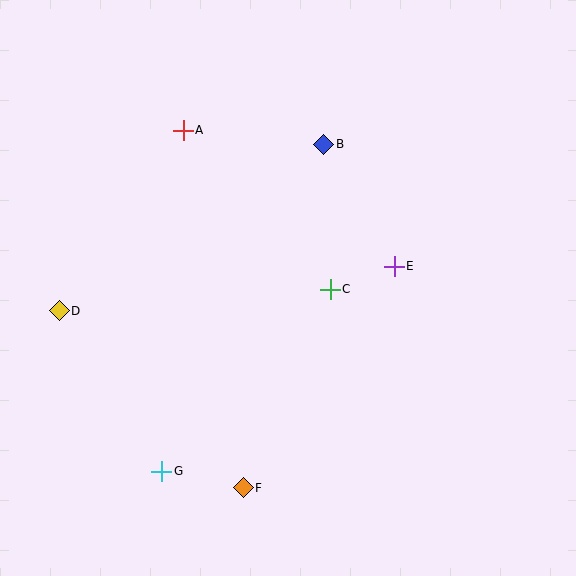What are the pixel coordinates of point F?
Point F is at (243, 488).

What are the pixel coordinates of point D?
Point D is at (59, 311).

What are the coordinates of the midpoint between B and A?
The midpoint between B and A is at (253, 137).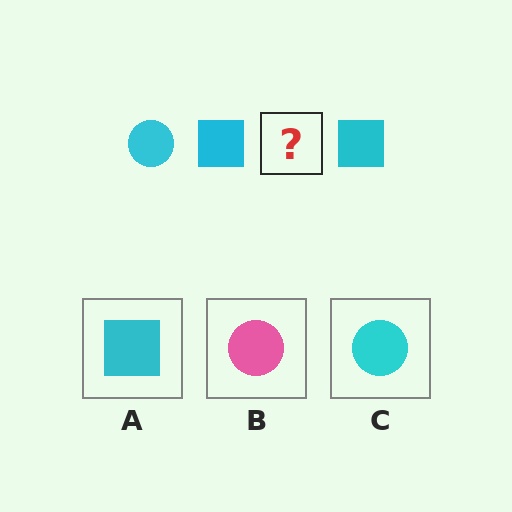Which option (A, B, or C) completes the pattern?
C.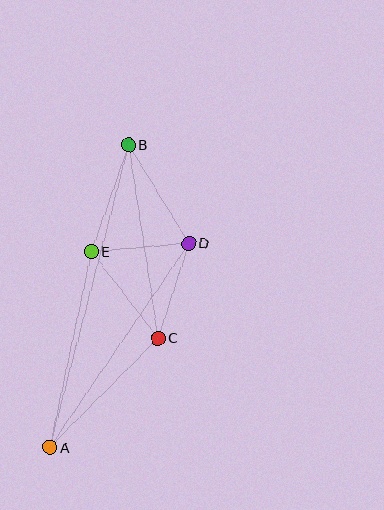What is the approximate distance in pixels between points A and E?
The distance between A and E is approximately 200 pixels.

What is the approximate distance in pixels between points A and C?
The distance between A and C is approximately 154 pixels.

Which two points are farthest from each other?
Points A and B are farthest from each other.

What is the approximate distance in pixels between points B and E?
The distance between B and E is approximately 113 pixels.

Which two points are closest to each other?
Points D and E are closest to each other.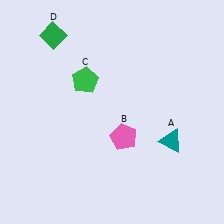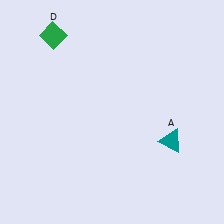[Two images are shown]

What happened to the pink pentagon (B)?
The pink pentagon (B) was removed in Image 2. It was in the bottom-right area of Image 1.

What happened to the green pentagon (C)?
The green pentagon (C) was removed in Image 2. It was in the top-left area of Image 1.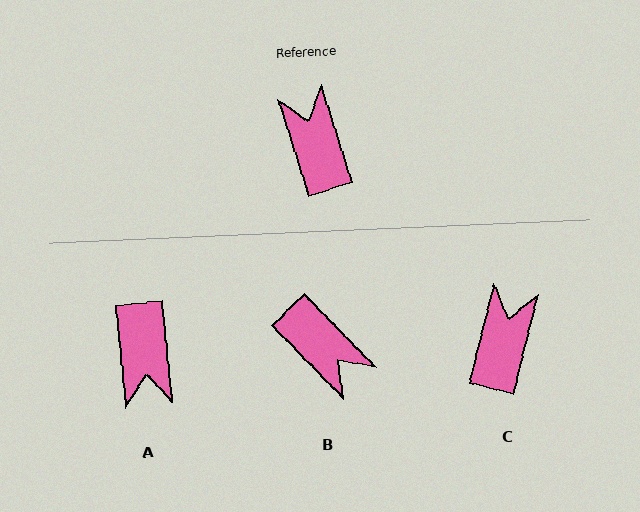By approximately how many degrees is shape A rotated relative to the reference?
Approximately 168 degrees counter-clockwise.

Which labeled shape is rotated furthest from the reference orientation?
A, about 168 degrees away.